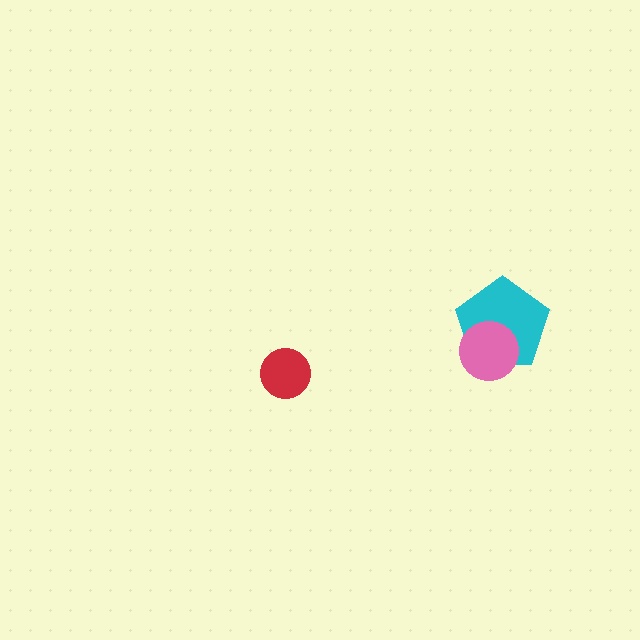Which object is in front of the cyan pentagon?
The pink circle is in front of the cyan pentagon.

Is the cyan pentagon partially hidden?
Yes, it is partially covered by another shape.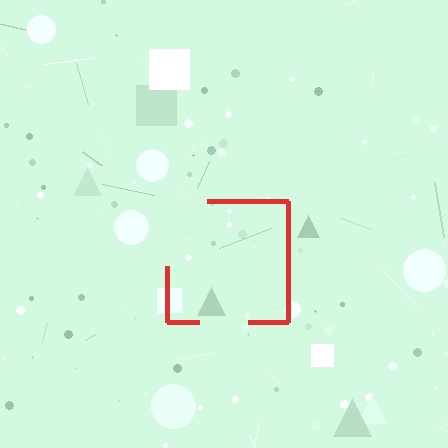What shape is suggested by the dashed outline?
The dashed outline suggests a square.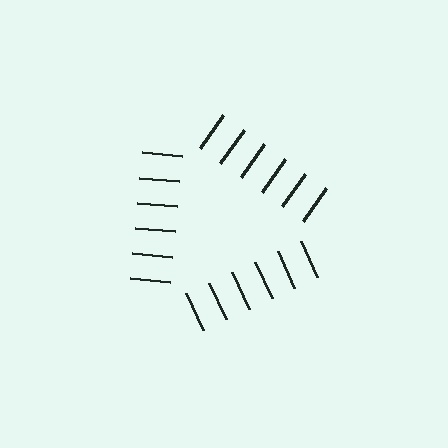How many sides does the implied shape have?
3 sides — the line-ends trace a triangle.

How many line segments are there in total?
18 — 6 along each of the 3 edges.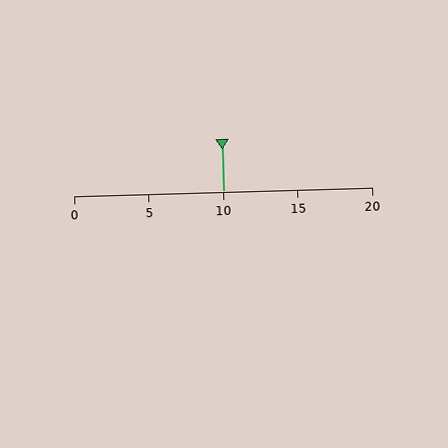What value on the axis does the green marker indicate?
The marker indicates approximately 10.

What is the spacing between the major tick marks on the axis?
The major ticks are spaced 5 apart.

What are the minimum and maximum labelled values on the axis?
The axis runs from 0 to 20.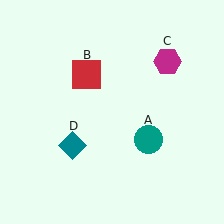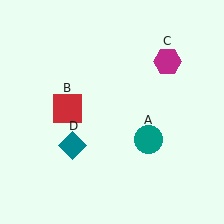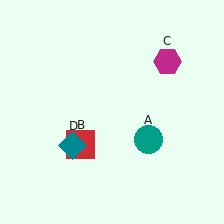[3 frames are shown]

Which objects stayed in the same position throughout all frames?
Teal circle (object A) and magenta hexagon (object C) and teal diamond (object D) remained stationary.